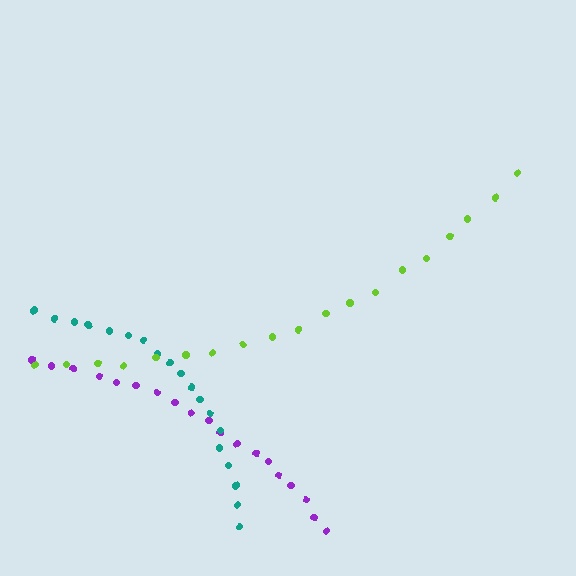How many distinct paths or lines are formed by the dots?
There are 3 distinct paths.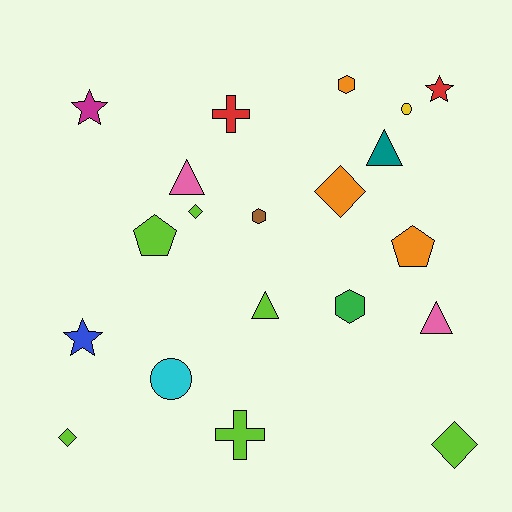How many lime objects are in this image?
There are 6 lime objects.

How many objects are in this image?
There are 20 objects.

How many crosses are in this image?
There are 2 crosses.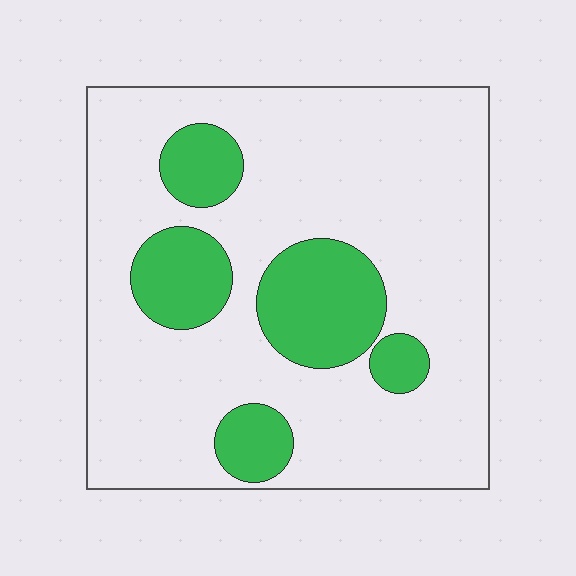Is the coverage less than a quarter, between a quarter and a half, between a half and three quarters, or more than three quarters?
Less than a quarter.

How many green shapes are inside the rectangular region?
5.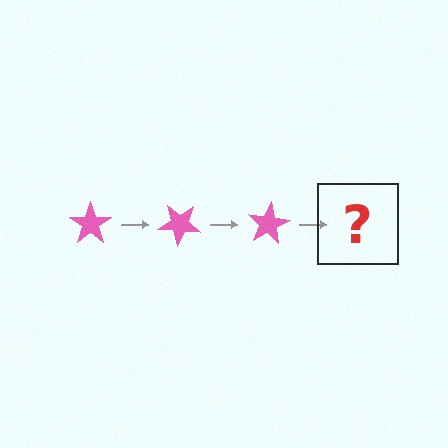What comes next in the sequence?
The next element should be a pink star rotated 120 degrees.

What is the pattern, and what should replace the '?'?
The pattern is that the star rotates 40 degrees each step. The '?' should be a pink star rotated 120 degrees.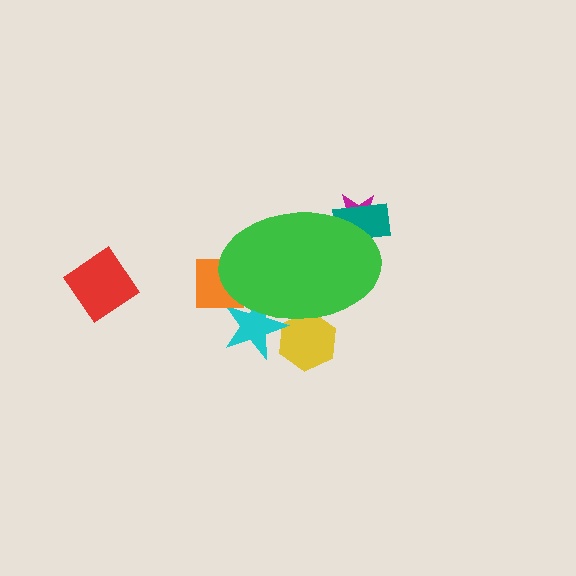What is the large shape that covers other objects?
A green ellipse.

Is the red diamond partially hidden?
No, the red diamond is fully visible.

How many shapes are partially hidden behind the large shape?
5 shapes are partially hidden.